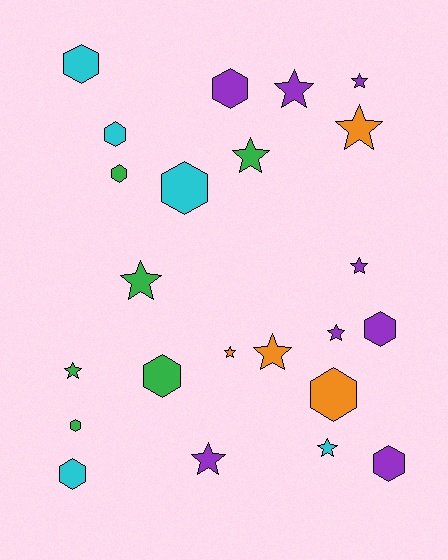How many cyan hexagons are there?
There are 4 cyan hexagons.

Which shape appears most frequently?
Star, with 12 objects.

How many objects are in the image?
There are 23 objects.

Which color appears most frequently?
Purple, with 8 objects.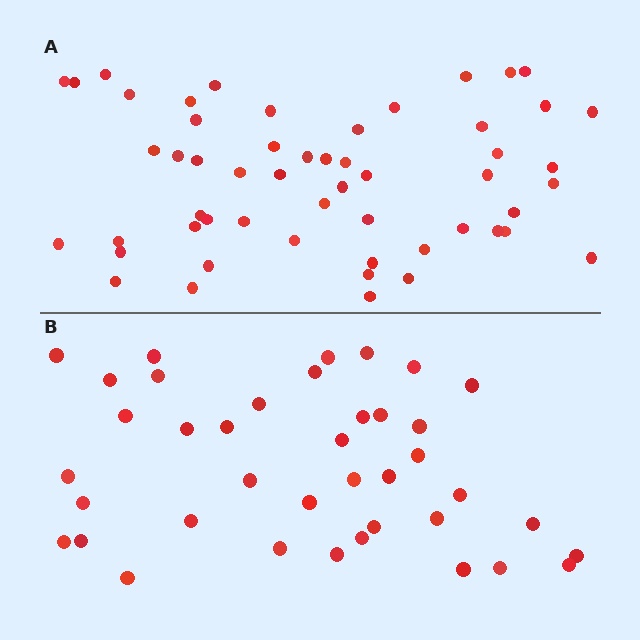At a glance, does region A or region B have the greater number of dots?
Region A (the top region) has more dots.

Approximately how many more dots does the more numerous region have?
Region A has approximately 15 more dots than region B.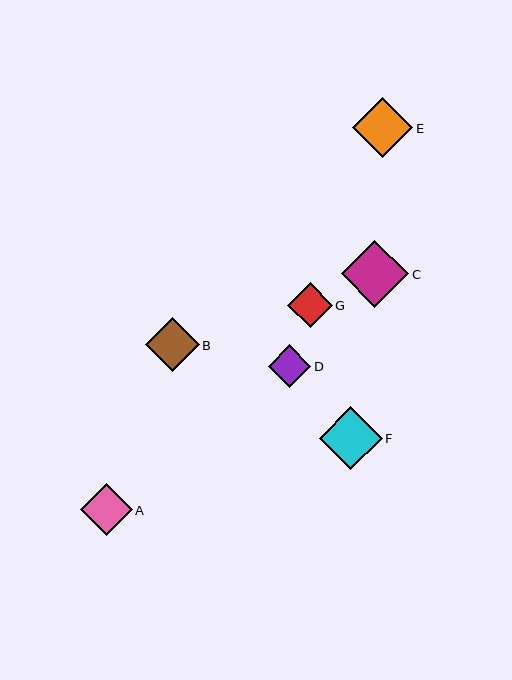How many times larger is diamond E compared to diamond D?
Diamond E is approximately 1.4 times the size of diamond D.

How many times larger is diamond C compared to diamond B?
Diamond C is approximately 1.3 times the size of diamond B.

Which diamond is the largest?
Diamond C is the largest with a size of approximately 68 pixels.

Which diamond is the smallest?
Diamond D is the smallest with a size of approximately 43 pixels.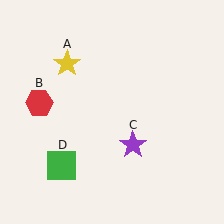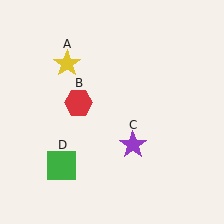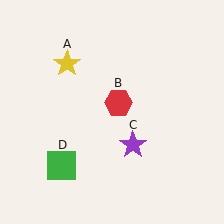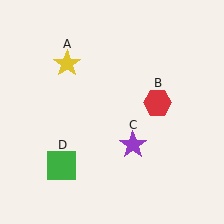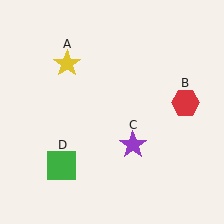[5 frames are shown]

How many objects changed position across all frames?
1 object changed position: red hexagon (object B).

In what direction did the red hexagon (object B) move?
The red hexagon (object B) moved right.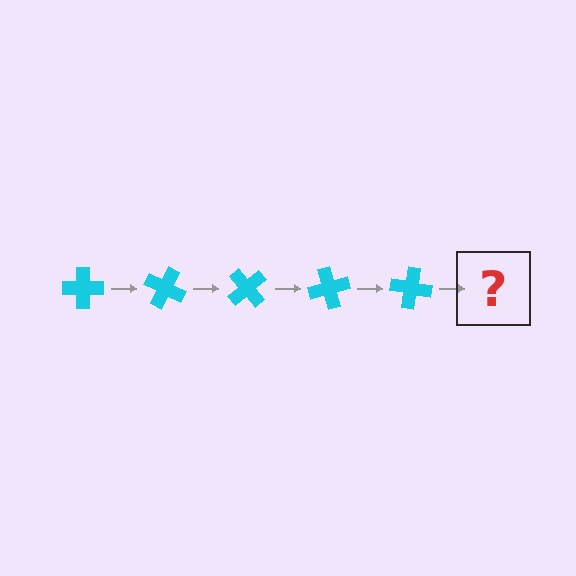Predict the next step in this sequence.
The next step is a cyan cross rotated 125 degrees.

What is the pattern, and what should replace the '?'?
The pattern is that the cross rotates 25 degrees each step. The '?' should be a cyan cross rotated 125 degrees.